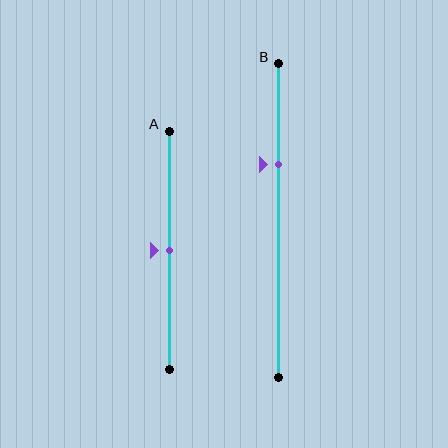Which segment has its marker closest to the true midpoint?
Segment A has its marker closest to the true midpoint.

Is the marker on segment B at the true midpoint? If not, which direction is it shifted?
No, the marker on segment B is shifted upward by about 18% of the segment length.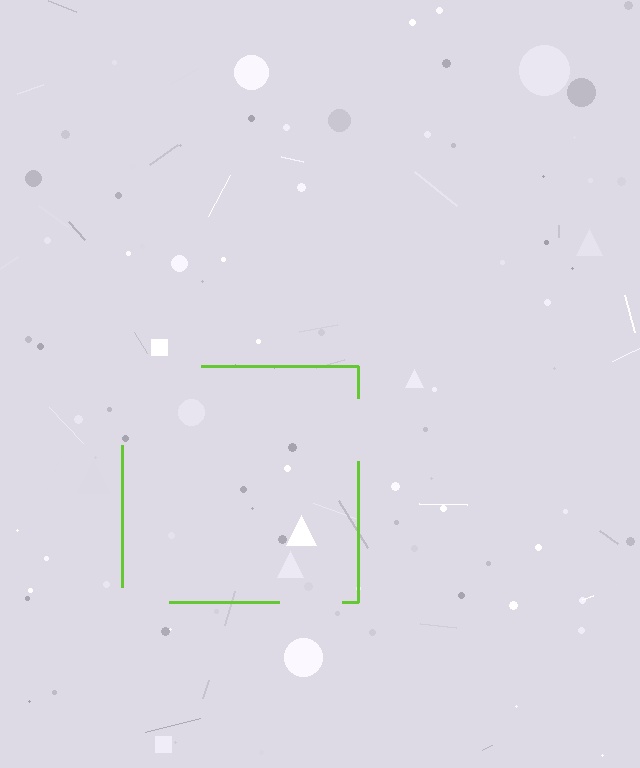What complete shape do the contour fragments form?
The contour fragments form a square.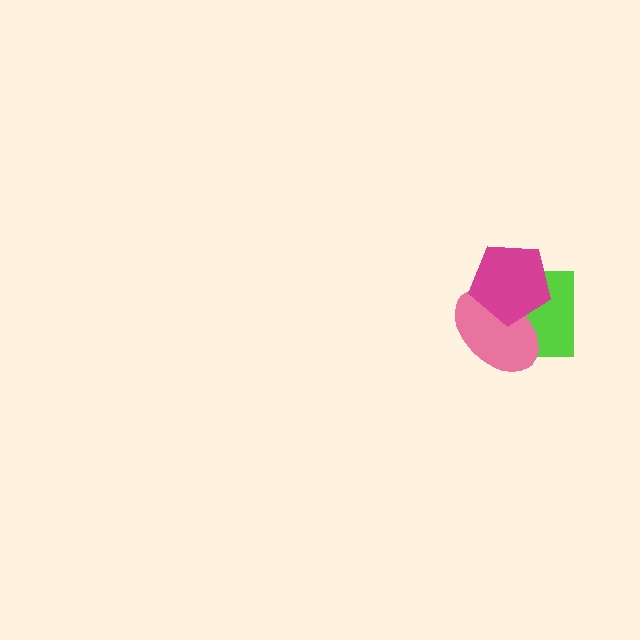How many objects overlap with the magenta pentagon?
2 objects overlap with the magenta pentagon.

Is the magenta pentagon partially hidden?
No, no other shape covers it.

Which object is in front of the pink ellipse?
The magenta pentagon is in front of the pink ellipse.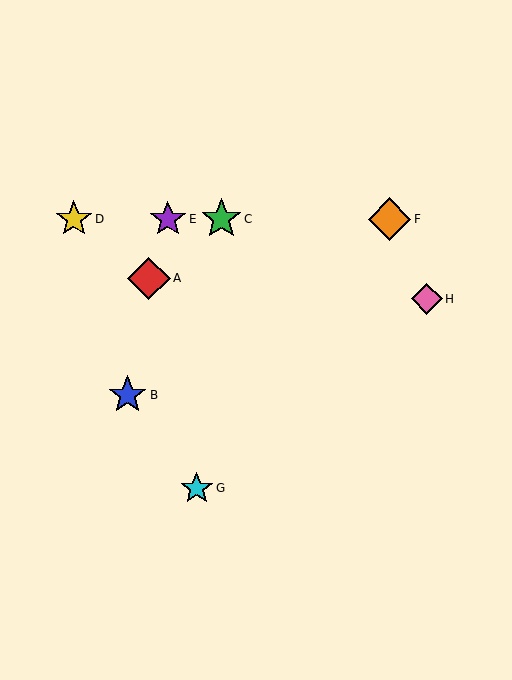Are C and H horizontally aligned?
No, C is at y≈219 and H is at y≈299.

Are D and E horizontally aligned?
Yes, both are at y≈219.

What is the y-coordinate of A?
Object A is at y≈278.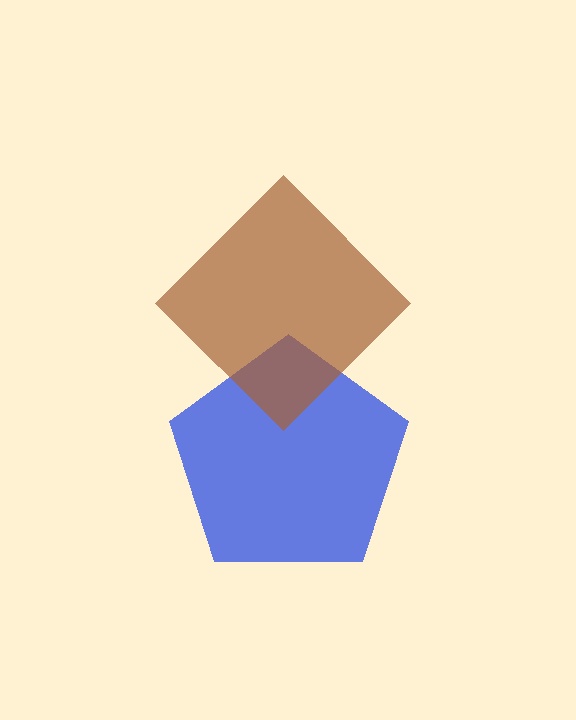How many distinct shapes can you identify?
There are 2 distinct shapes: a blue pentagon, a brown diamond.